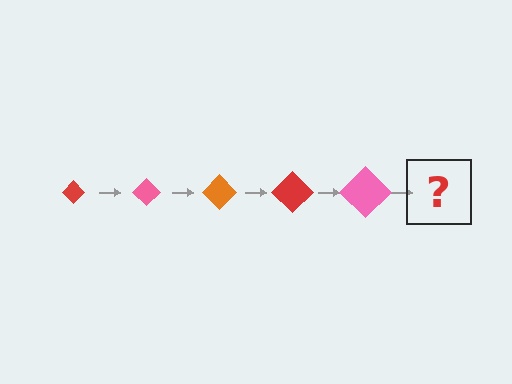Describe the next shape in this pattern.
It should be an orange diamond, larger than the previous one.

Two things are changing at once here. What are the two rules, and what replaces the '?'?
The two rules are that the diamond grows larger each step and the color cycles through red, pink, and orange. The '?' should be an orange diamond, larger than the previous one.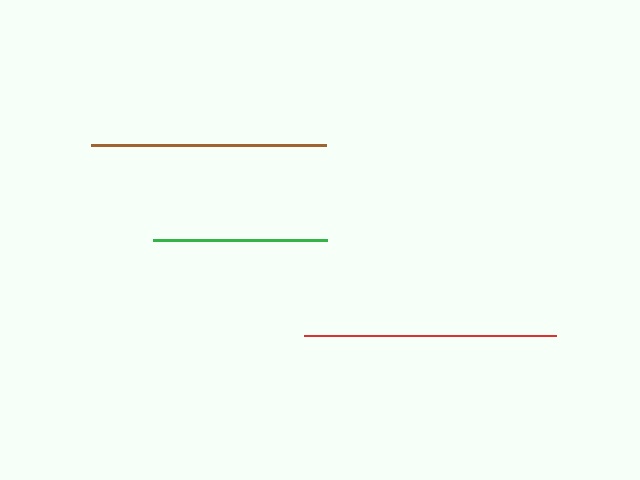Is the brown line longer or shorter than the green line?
The brown line is longer than the green line.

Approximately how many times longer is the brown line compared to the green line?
The brown line is approximately 1.4 times the length of the green line.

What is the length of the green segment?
The green segment is approximately 174 pixels long.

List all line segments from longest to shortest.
From longest to shortest: red, brown, green.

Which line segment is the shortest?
The green line is the shortest at approximately 174 pixels.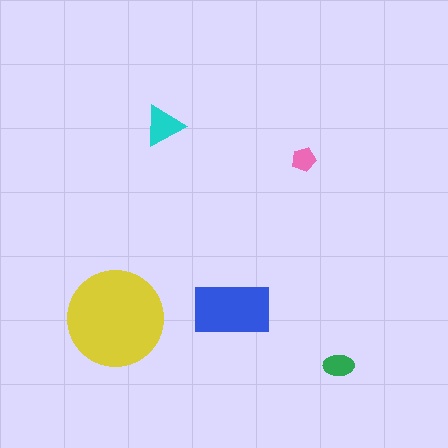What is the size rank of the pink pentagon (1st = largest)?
5th.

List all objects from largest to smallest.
The yellow circle, the blue rectangle, the cyan triangle, the green ellipse, the pink pentagon.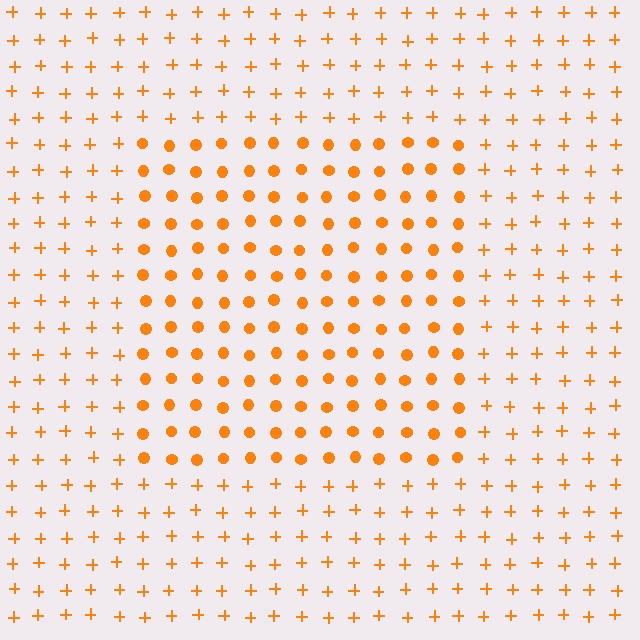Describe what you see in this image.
The image is filled with small orange elements arranged in a uniform grid. A rectangle-shaped region contains circles, while the surrounding area contains plus signs. The boundary is defined purely by the change in element shape.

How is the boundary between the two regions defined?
The boundary is defined by a change in element shape: circles inside vs. plus signs outside. All elements share the same color and spacing.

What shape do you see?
I see a rectangle.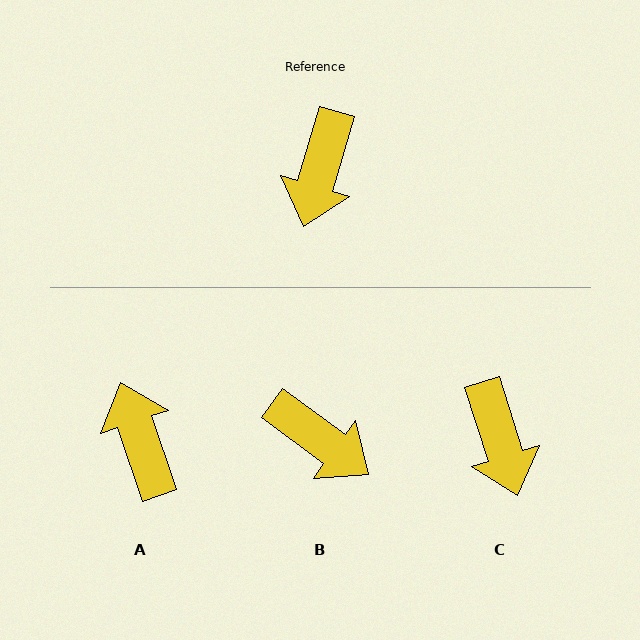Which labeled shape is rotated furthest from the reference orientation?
A, about 145 degrees away.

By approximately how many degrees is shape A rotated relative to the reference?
Approximately 145 degrees clockwise.